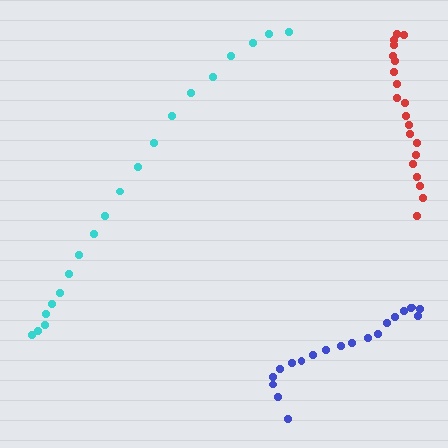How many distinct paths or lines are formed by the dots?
There are 3 distinct paths.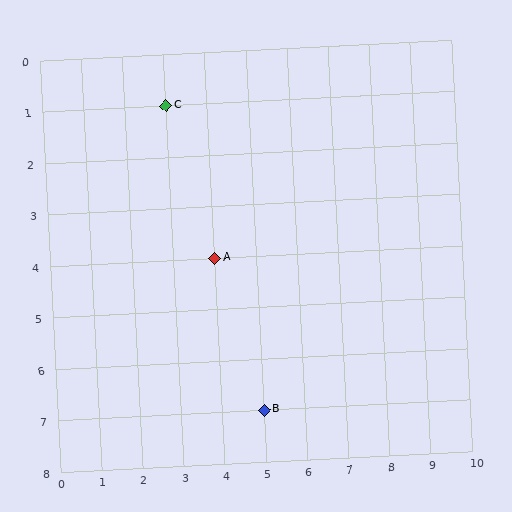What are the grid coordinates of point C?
Point C is at grid coordinates (3, 1).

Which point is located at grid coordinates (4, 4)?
Point A is at (4, 4).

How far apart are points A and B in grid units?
Points A and B are 1 column and 3 rows apart (about 3.2 grid units diagonally).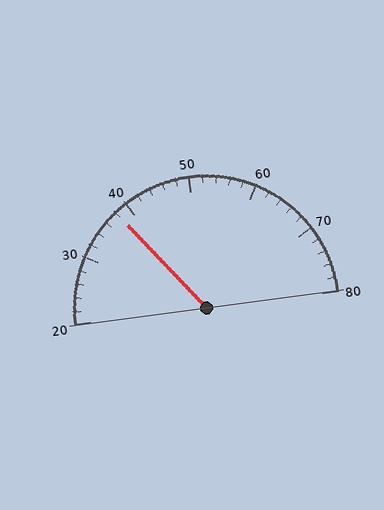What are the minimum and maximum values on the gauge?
The gauge ranges from 20 to 80.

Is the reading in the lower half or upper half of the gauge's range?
The reading is in the lower half of the range (20 to 80).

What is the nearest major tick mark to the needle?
The nearest major tick mark is 40.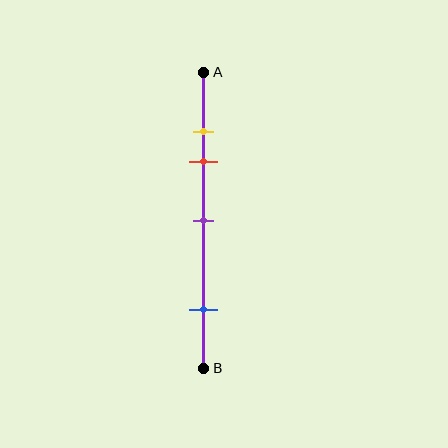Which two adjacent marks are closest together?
The yellow and red marks are the closest adjacent pair.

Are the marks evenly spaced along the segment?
No, the marks are not evenly spaced.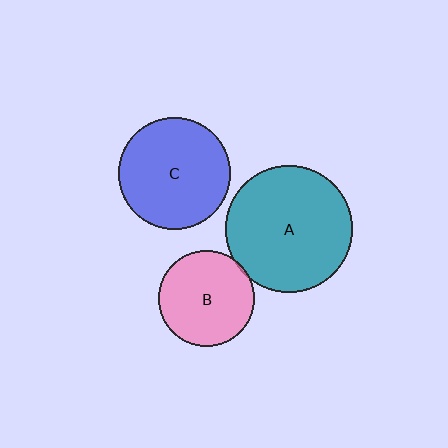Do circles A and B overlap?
Yes.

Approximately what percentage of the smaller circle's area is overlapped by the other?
Approximately 5%.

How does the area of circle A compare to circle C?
Approximately 1.3 times.